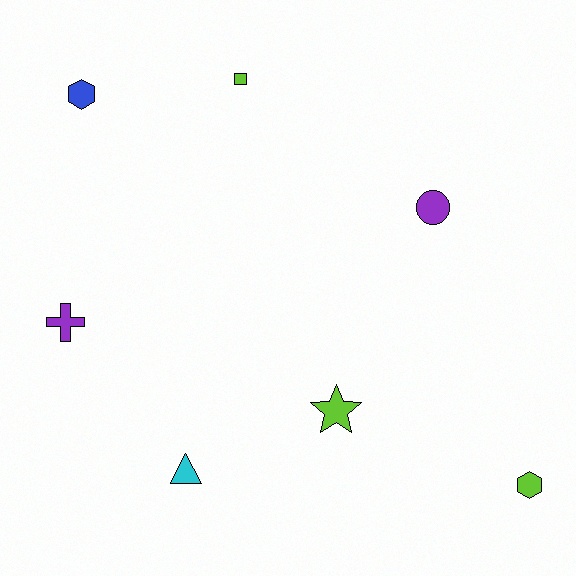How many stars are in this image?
There is 1 star.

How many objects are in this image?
There are 7 objects.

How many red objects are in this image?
There are no red objects.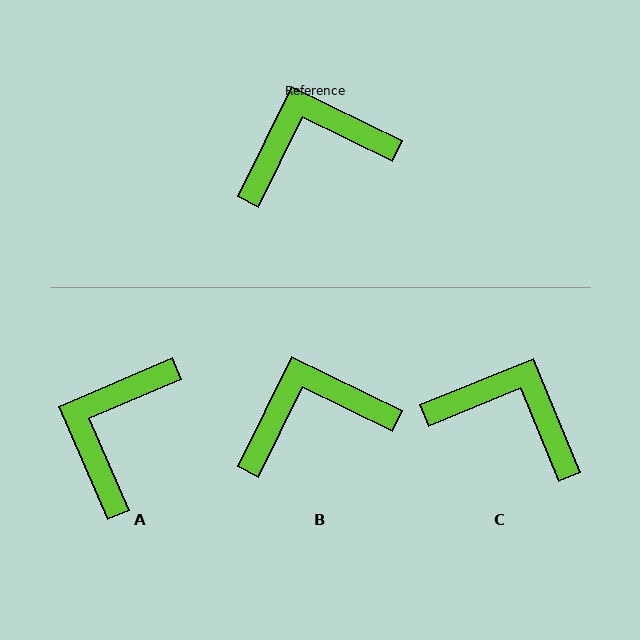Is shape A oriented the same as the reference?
No, it is off by about 50 degrees.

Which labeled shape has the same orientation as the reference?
B.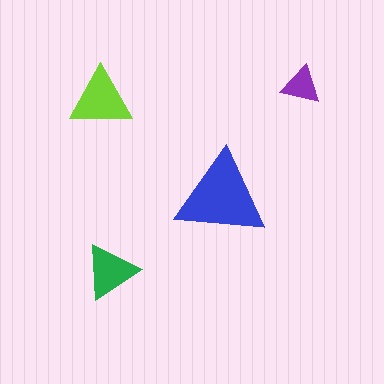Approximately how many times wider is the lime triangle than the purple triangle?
About 1.5 times wider.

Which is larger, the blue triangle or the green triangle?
The blue one.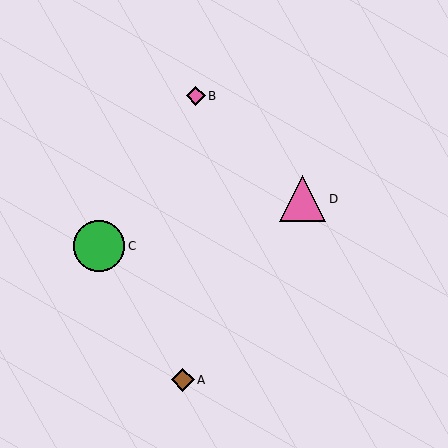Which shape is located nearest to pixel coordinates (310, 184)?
The pink triangle (labeled D) at (303, 199) is nearest to that location.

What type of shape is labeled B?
Shape B is a pink diamond.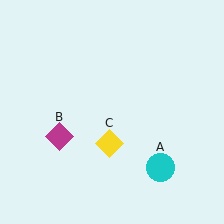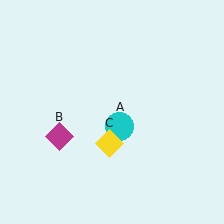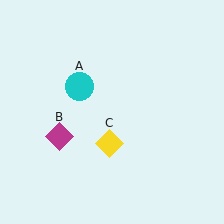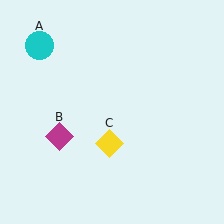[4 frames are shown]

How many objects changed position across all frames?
1 object changed position: cyan circle (object A).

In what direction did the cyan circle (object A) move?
The cyan circle (object A) moved up and to the left.